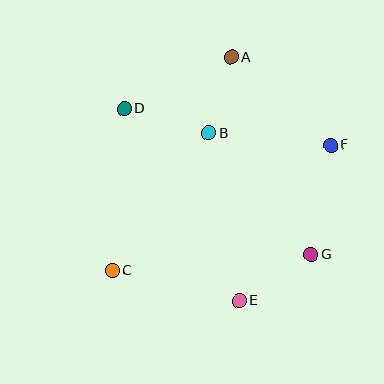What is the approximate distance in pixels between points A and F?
The distance between A and F is approximately 133 pixels.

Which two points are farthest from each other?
Points C and F are farthest from each other.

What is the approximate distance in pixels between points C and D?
The distance between C and D is approximately 163 pixels.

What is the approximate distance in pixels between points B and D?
The distance between B and D is approximately 88 pixels.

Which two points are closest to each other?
Points A and B are closest to each other.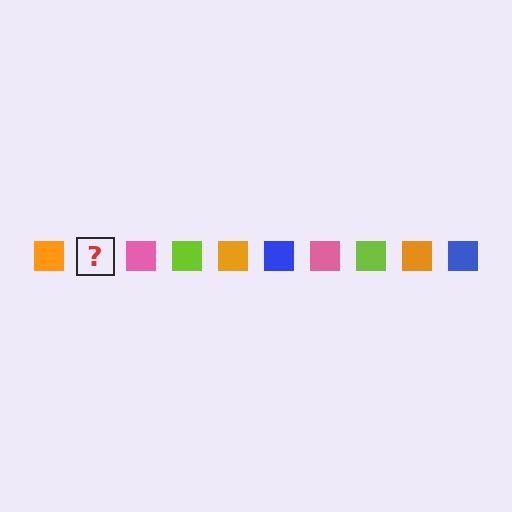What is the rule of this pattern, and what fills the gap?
The rule is that the pattern cycles through orange, blue, pink, lime squares. The gap should be filled with a blue square.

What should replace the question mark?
The question mark should be replaced with a blue square.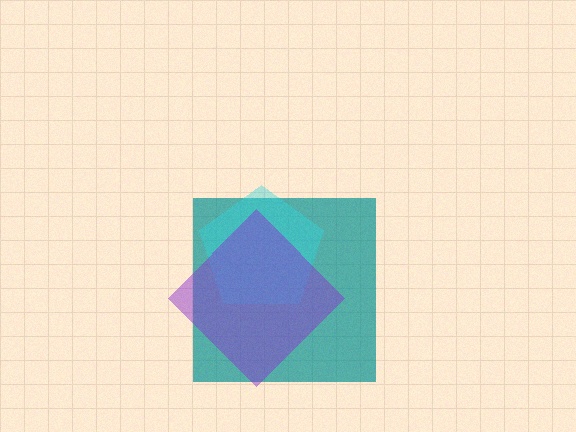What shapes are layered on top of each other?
The layered shapes are: a teal square, a cyan pentagon, a purple diamond.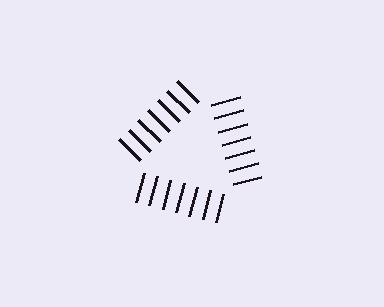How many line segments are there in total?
21 — 7 along each of the 3 edges.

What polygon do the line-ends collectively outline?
An illusory triangle — the line segments terminate on its edges but no continuous stroke is drawn.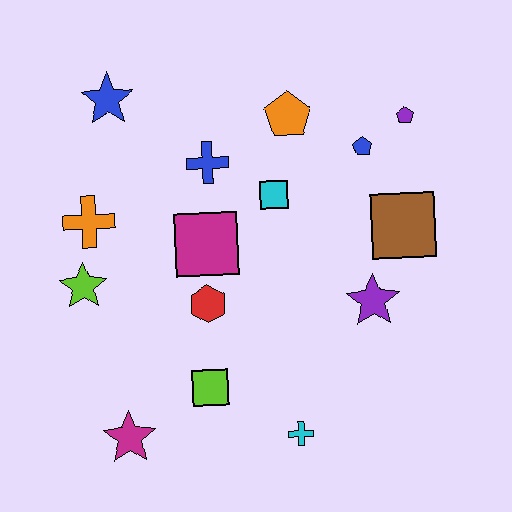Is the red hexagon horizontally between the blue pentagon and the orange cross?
Yes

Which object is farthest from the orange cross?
The purple pentagon is farthest from the orange cross.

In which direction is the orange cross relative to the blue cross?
The orange cross is to the left of the blue cross.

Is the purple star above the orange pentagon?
No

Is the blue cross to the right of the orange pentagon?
No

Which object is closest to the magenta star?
The lime square is closest to the magenta star.